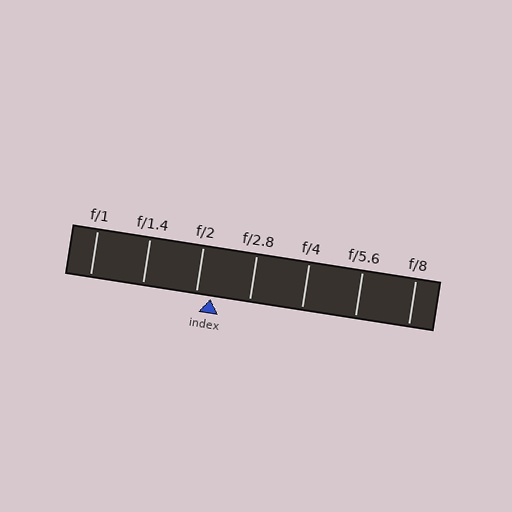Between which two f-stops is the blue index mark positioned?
The index mark is between f/2 and f/2.8.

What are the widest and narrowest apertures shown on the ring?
The widest aperture shown is f/1 and the narrowest is f/8.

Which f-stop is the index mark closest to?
The index mark is closest to f/2.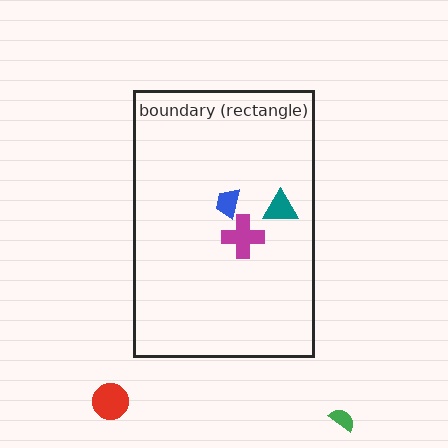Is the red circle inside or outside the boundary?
Outside.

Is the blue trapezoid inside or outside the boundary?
Inside.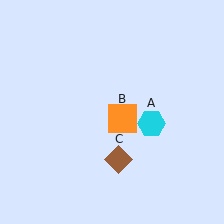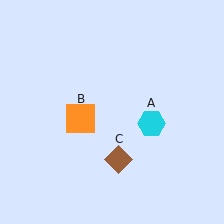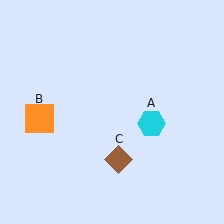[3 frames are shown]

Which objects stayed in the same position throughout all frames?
Cyan hexagon (object A) and brown diamond (object C) remained stationary.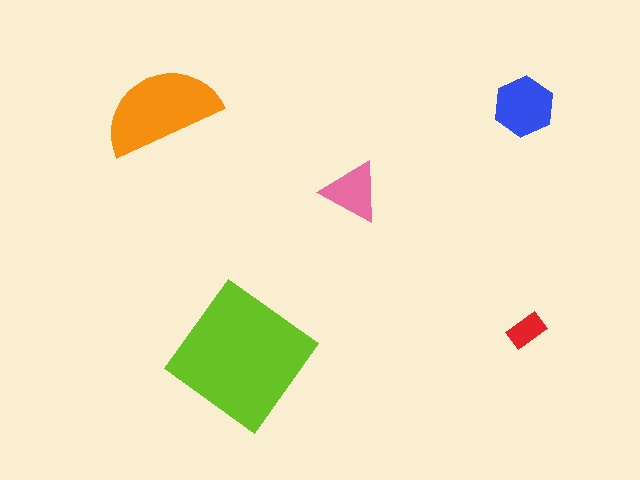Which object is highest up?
The orange semicircle is topmost.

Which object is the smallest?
The red rectangle.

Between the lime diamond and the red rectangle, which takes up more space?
The lime diamond.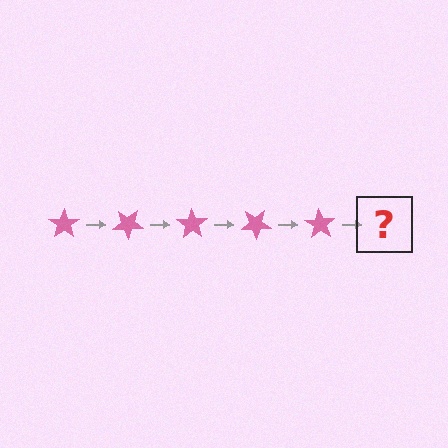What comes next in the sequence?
The next element should be a pink star rotated 175 degrees.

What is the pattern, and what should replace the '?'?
The pattern is that the star rotates 35 degrees each step. The '?' should be a pink star rotated 175 degrees.